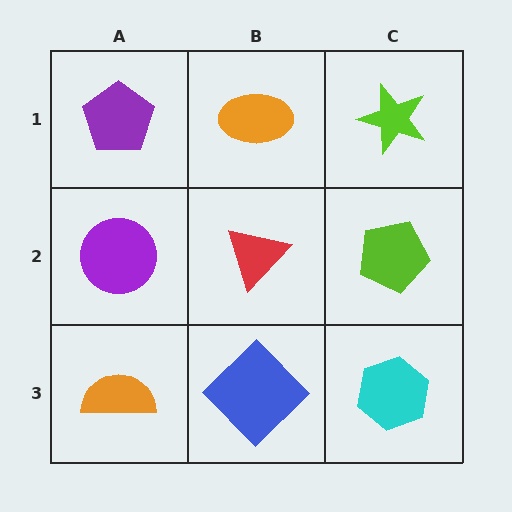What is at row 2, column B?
A red triangle.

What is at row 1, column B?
An orange ellipse.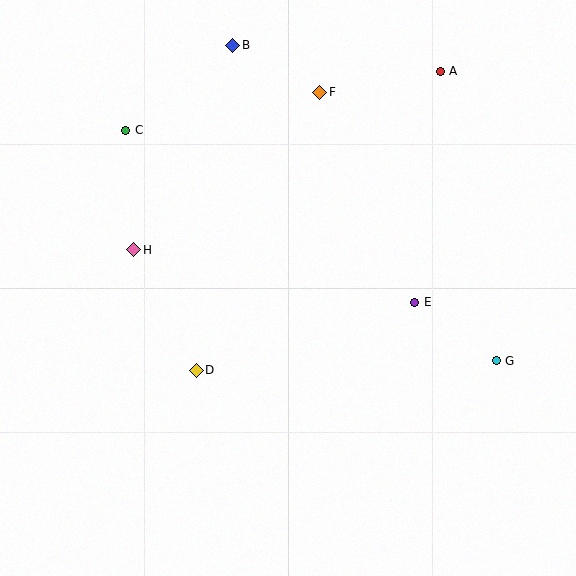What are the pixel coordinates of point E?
Point E is at (415, 302).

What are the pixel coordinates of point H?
Point H is at (134, 250).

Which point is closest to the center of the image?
Point D at (196, 370) is closest to the center.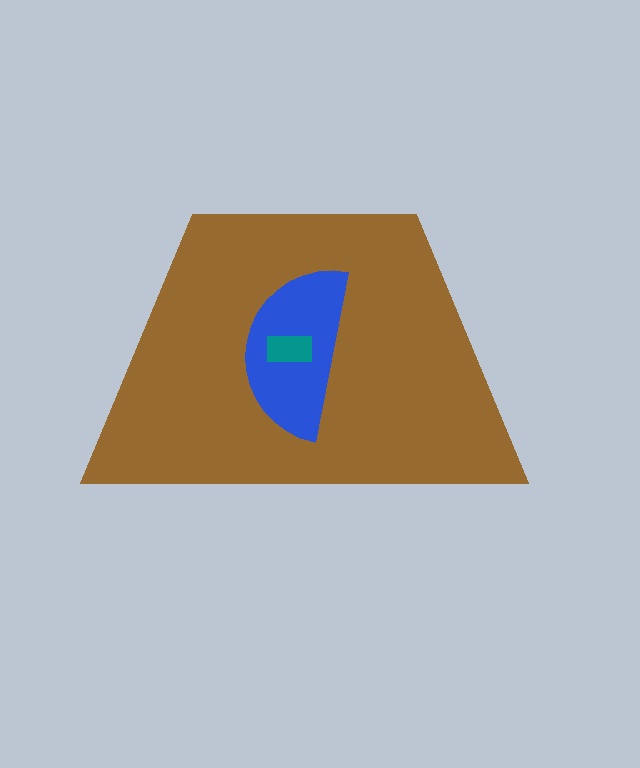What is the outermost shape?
The brown trapezoid.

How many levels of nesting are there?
3.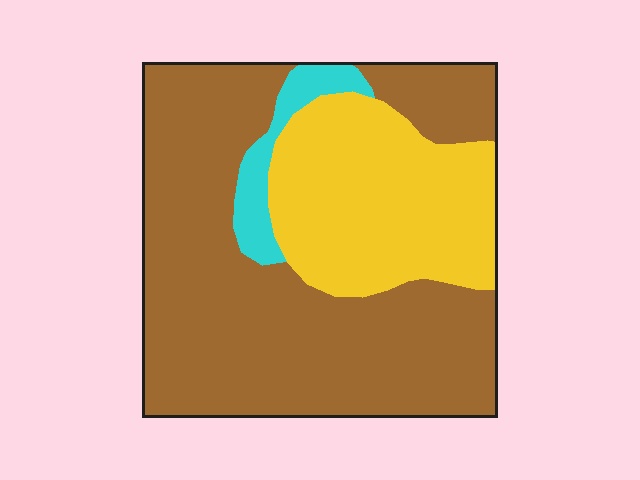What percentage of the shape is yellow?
Yellow covers 30% of the shape.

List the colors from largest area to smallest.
From largest to smallest: brown, yellow, cyan.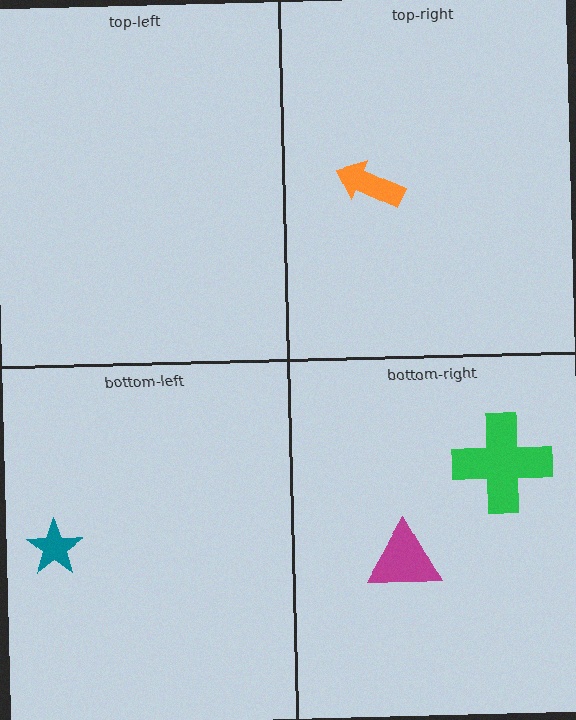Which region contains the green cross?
The bottom-right region.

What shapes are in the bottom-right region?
The green cross, the magenta triangle.